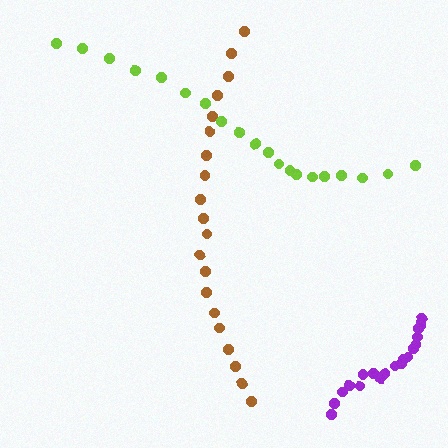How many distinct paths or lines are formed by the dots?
There are 3 distinct paths.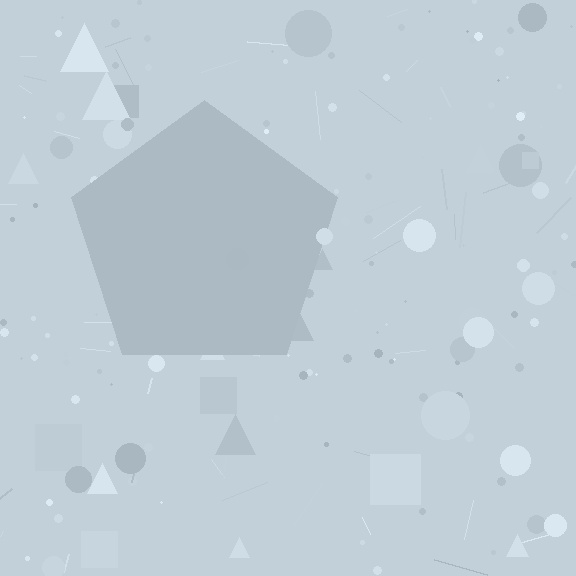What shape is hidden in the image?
A pentagon is hidden in the image.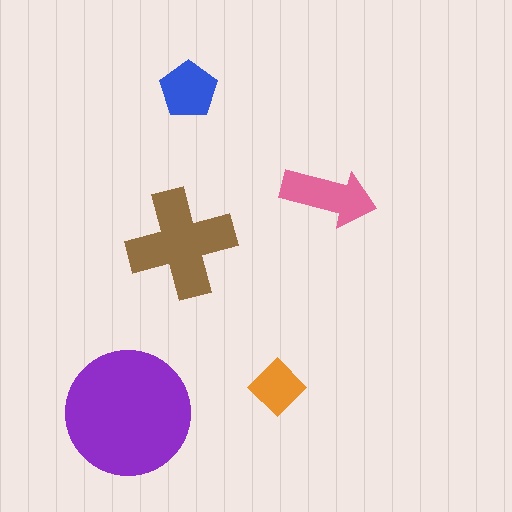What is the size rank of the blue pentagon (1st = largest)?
4th.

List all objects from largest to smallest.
The purple circle, the brown cross, the pink arrow, the blue pentagon, the orange diamond.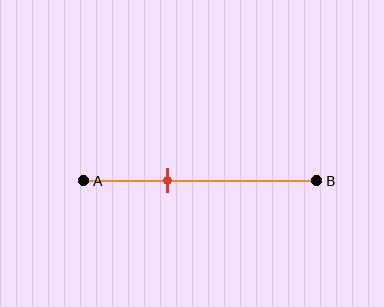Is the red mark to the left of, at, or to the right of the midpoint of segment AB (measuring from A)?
The red mark is to the left of the midpoint of segment AB.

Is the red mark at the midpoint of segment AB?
No, the mark is at about 35% from A, not at the 50% midpoint.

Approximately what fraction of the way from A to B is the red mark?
The red mark is approximately 35% of the way from A to B.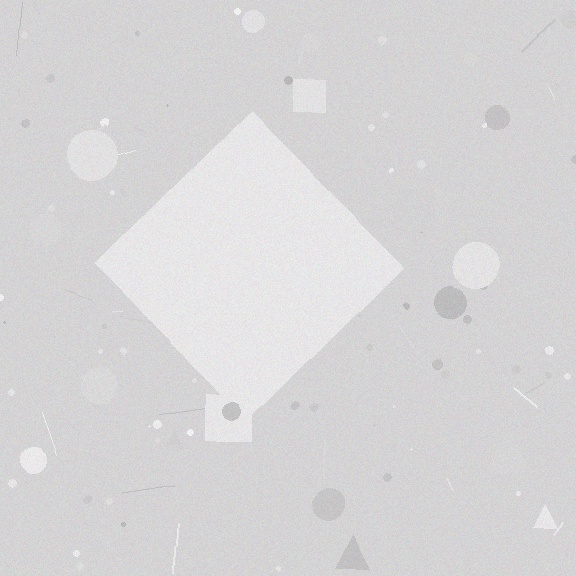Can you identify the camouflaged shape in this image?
The camouflaged shape is a diamond.